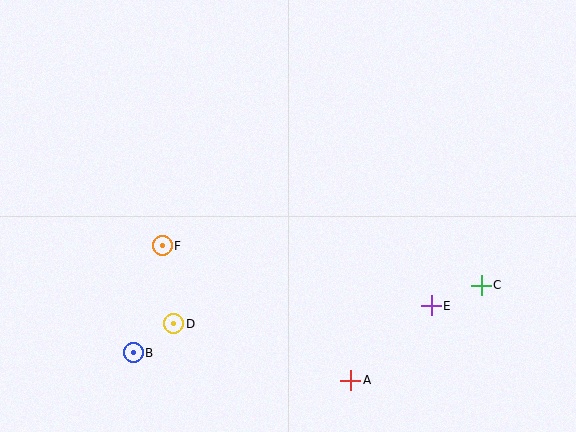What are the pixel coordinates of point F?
Point F is at (162, 246).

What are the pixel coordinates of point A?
Point A is at (351, 380).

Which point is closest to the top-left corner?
Point F is closest to the top-left corner.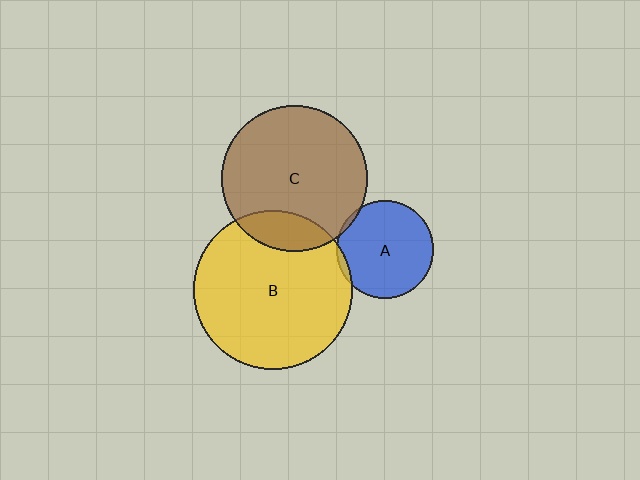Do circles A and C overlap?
Yes.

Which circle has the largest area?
Circle B (yellow).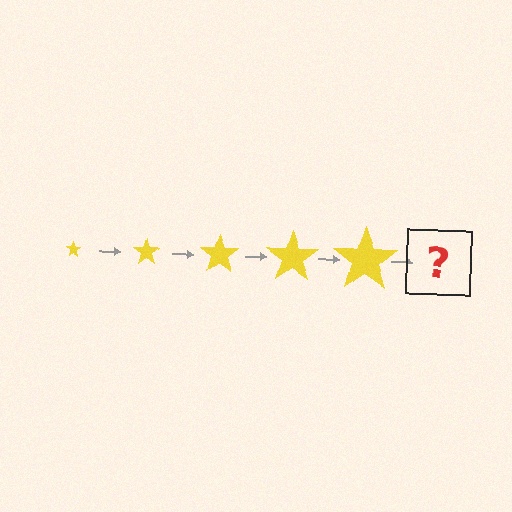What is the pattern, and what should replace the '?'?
The pattern is that the star gets progressively larger each step. The '?' should be a yellow star, larger than the previous one.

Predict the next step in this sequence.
The next step is a yellow star, larger than the previous one.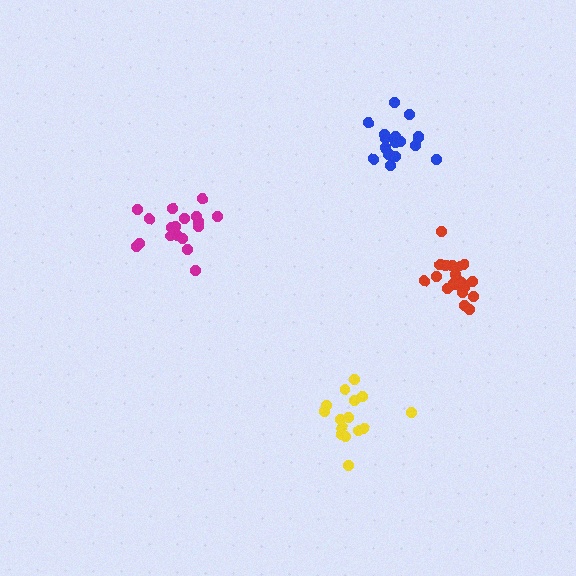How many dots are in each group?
Group 1: 18 dots, Group 2: 15 dots, Group 3: 17 dots, Group 4: 20 dots (70 total).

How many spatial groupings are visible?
There are 4 spatial groupings.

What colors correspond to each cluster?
The clusters are colored: magenta, yellow, blue, red.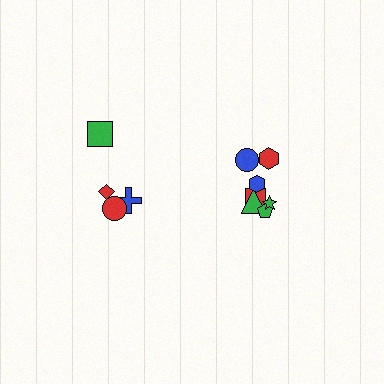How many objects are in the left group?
There are 4 objects.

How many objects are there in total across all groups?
There are 11 objects.